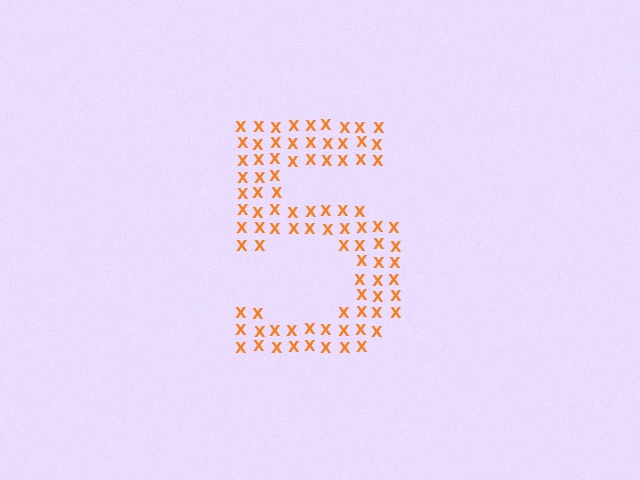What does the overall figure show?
The overall figure shows the digit 5.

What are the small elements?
The small elements are letter X's.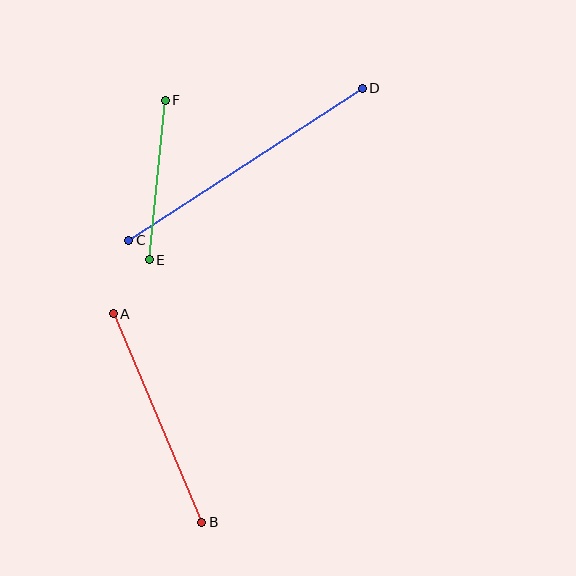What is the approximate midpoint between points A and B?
The midpoint is at approximately (157, 418) pixels.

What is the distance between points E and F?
The distance is approximately 160 pixels.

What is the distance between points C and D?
The distance is approximately 279 pixels.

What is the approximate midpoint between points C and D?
The midpoint is at approximately (246, 164) pixels.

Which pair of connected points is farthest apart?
Points C and D are farthest apart.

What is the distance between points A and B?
The distance is approximately 226 pixels.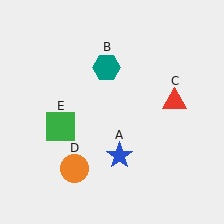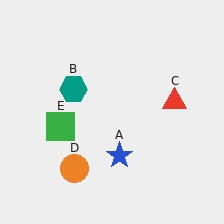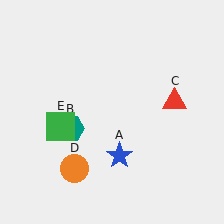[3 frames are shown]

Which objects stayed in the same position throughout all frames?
Blue star (object A) and red triangle (object C) and orange circle (object D) and green square (object E) remained stationary.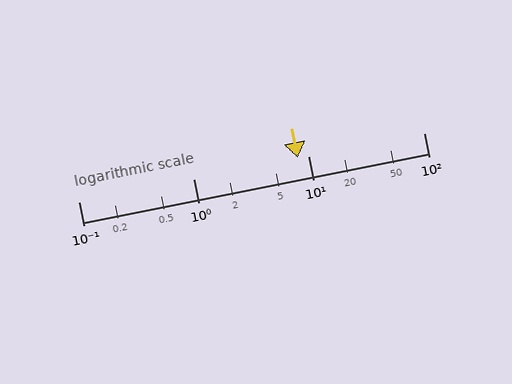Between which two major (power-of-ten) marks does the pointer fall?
The pointer is between 1 and 10.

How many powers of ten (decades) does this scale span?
The scale spans 3 decades, from 0.1 to 100.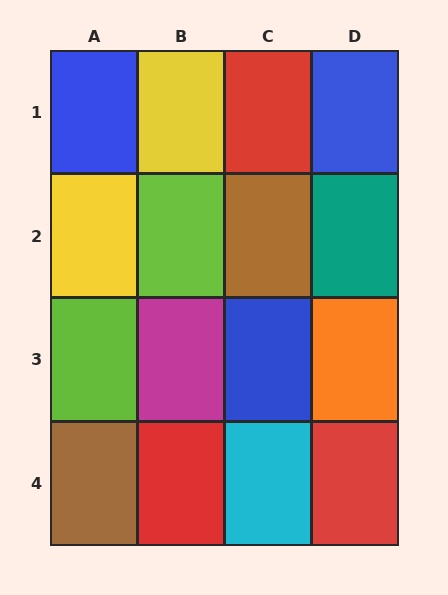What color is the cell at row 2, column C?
Brown.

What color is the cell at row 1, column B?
Yellow.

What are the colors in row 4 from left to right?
Brown, red, cyan, red.